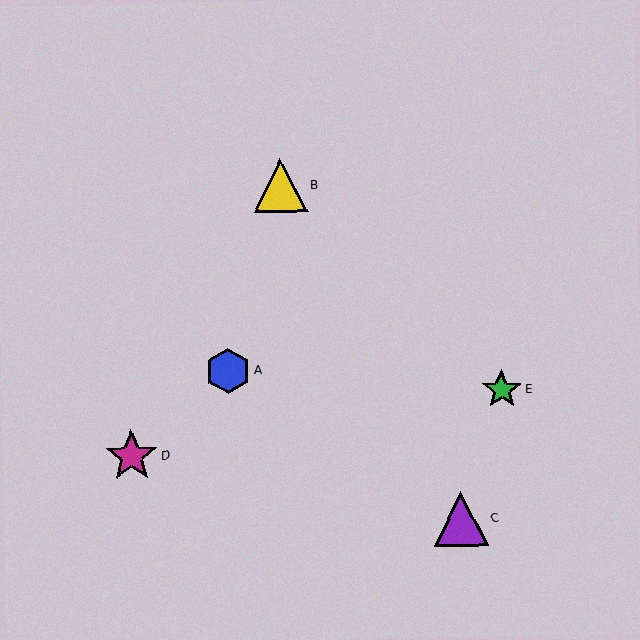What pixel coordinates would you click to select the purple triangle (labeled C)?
Click at (461, 519) to select the purple triangle C.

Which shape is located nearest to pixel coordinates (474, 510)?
The purple triangle (labeled C) at (461, 519) is nearest to that location.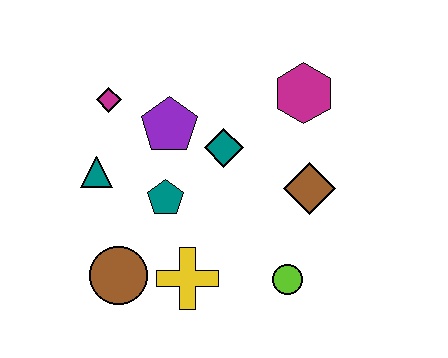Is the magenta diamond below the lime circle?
No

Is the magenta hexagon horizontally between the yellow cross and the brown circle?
No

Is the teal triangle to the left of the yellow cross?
Yes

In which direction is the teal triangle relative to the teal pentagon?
The teal triangle is to the left of the teal pentagon.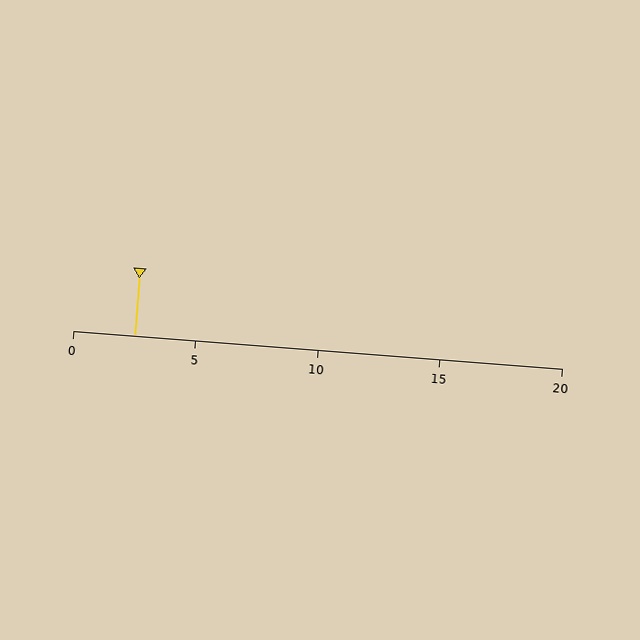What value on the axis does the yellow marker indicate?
The marker indicates approximately 2.5.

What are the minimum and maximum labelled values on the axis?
The axis runs from 0 to 20.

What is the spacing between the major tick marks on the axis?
The major ticks are spaced 5 apart.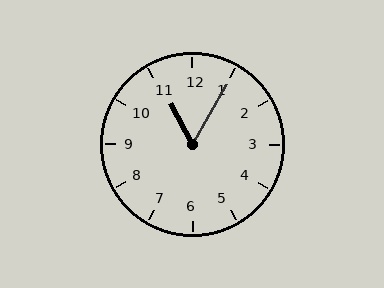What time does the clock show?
11:05.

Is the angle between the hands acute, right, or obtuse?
It is acute.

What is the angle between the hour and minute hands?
Approximately 58 degrees.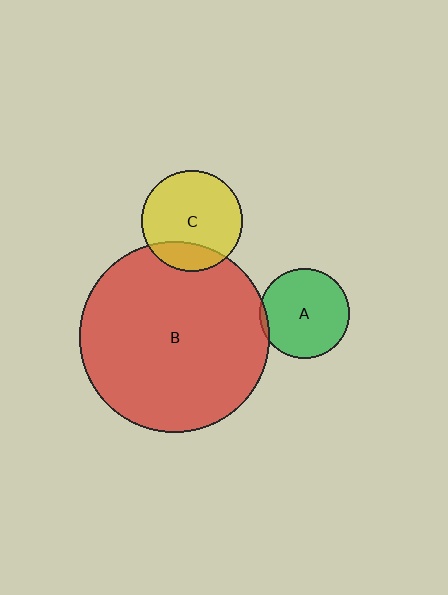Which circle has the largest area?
Circle B (red).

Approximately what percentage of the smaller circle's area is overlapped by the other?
Approximately 20%.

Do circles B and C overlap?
Yes.